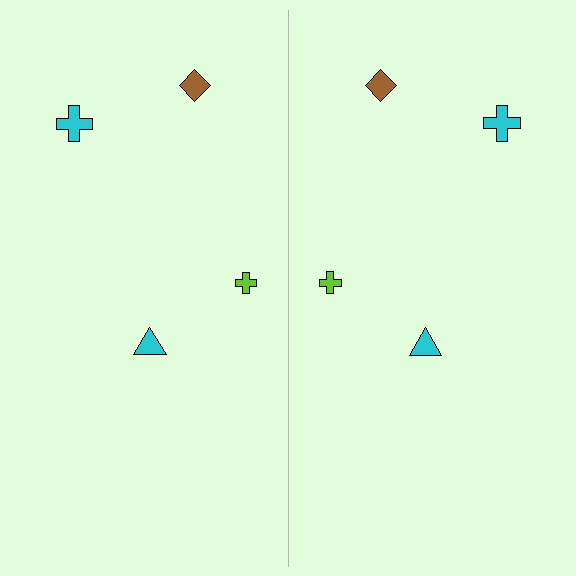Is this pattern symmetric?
Yes, this pattern has bilateral (reflection) symmetry.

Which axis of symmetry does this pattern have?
The pattern has a vertical axis of symmetry running through the center of the image.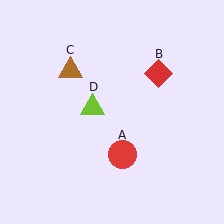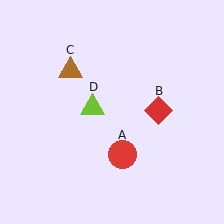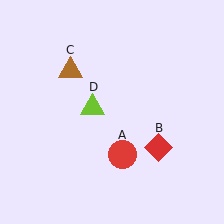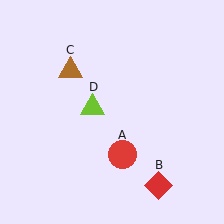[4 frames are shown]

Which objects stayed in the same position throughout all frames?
Red circle (object A) and brown triangle (object C) and lime triangle (object D) remained stationary.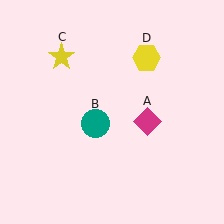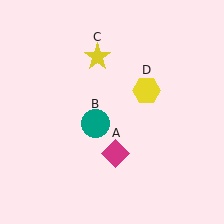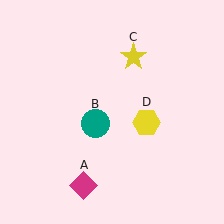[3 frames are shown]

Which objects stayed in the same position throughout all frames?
Teal circle (object B) remained stationary.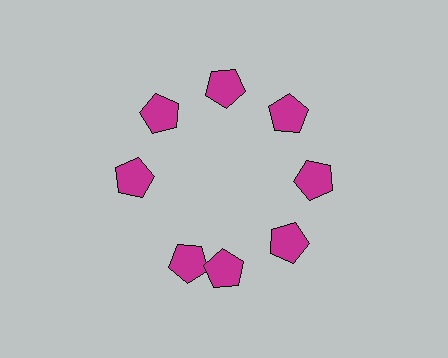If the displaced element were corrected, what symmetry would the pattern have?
It would have 8-fold rotational symmetry — the pattern would map onto itself every 45 degrees.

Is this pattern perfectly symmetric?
No. The 8 magenta pentagons are arranged in a ring, but one element near the 8 o'clock position is rotated out of alignment along the ring, breaking the 8-fold rotational symmetry.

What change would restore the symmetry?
The symmetry would be restored by rotating it back into even spacing with its neighbors so that all 8 pentagons sit at equal angles and equal distance from the center.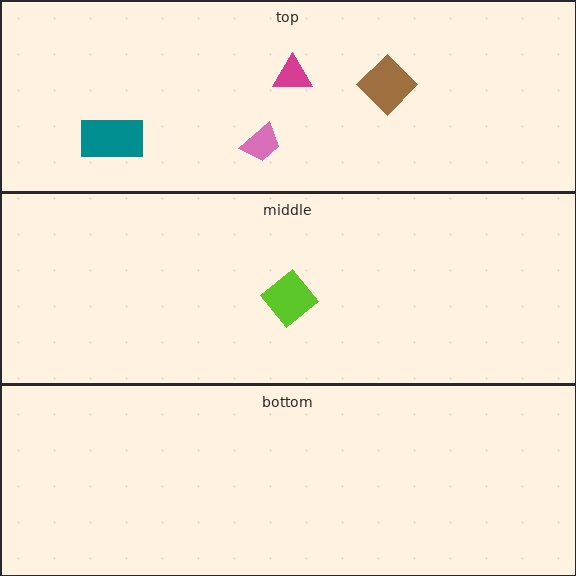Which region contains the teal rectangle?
The top region.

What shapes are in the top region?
The pink trapezoid, the teal rectangle, the brown diamond, the magenta triangle.